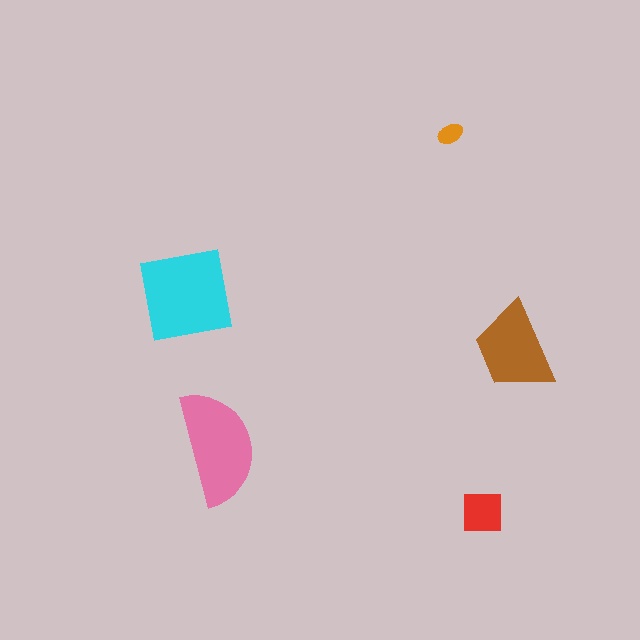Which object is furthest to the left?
The cyan square is leftmost.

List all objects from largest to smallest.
The cyan square, the pink semicircle, the brown trapezoid, the red square, the orange ellipse.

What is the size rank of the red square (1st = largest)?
4th.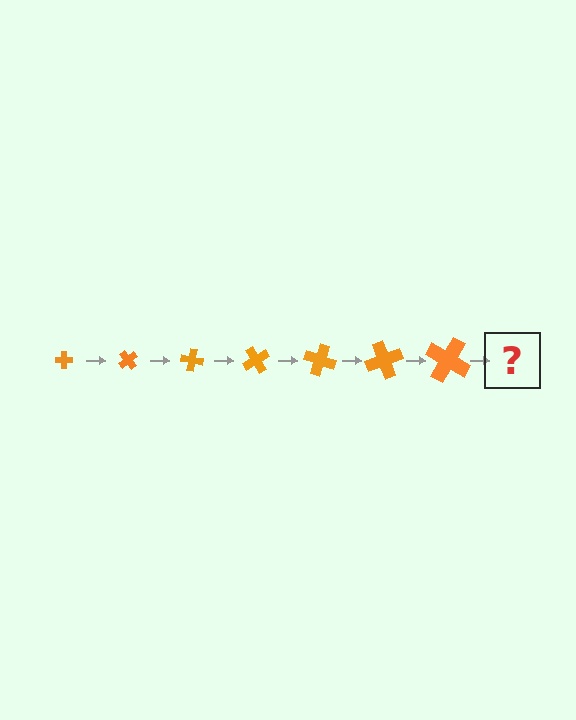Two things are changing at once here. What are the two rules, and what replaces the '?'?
The two rules are that the cross grows larger each step and it rotates 50 degrees each step. The '?' should be a cross, larger than the previous one and rotated 350 degrees from the start.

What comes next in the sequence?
The next element should be a cross, larger than the previous one and rotated 350 degrees from the start.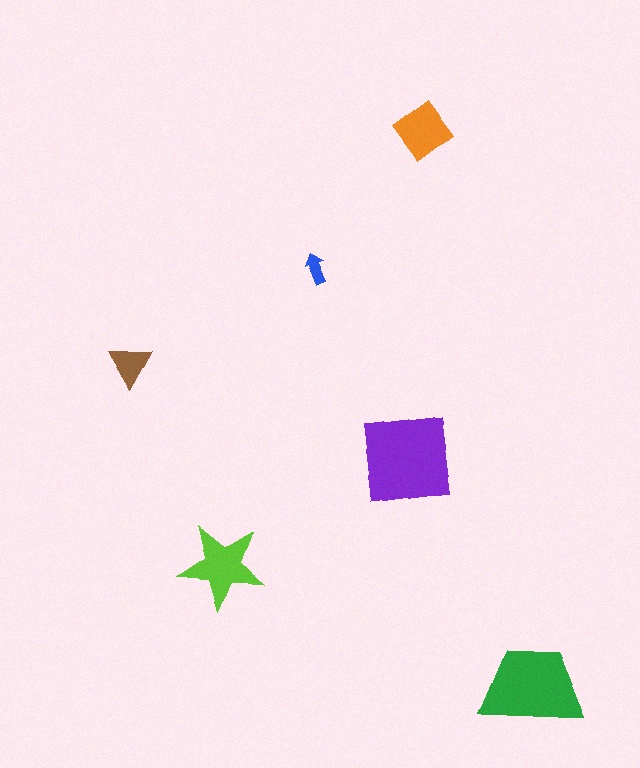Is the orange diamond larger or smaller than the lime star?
Smaller.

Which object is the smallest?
The blue arrow.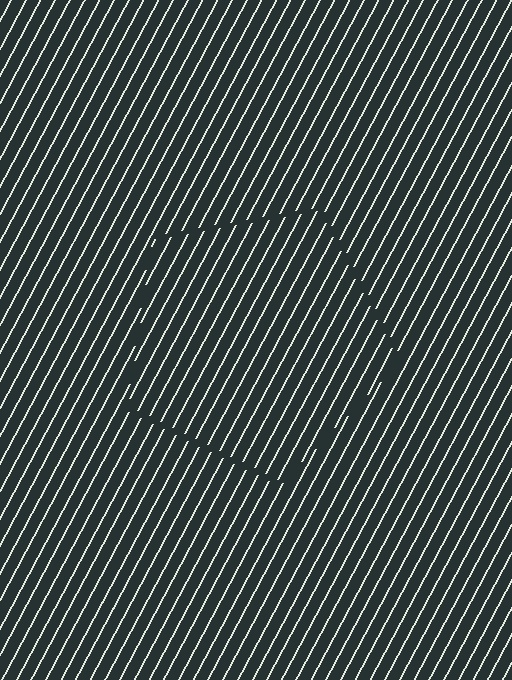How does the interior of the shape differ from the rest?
The interior of the shape contains the same grating, shifted by half a period — the contour is defined by the phase discontinuity where line-ends from the inner and outer gratings abut.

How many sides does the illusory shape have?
5 sides — the line-ends trace a pentagon.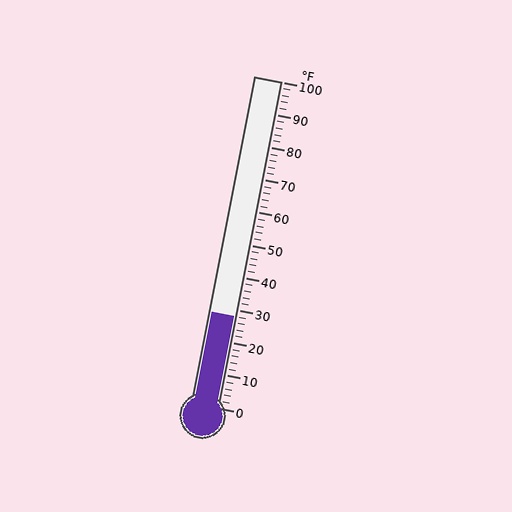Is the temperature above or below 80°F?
The temperature is below 80°F.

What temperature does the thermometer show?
The thermometer shows approximately 28°F.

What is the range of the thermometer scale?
The thermometer scale ranges from 0°F to 100°F.